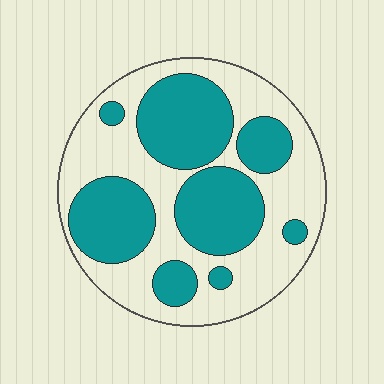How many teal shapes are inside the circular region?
8.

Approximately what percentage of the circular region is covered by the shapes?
Approximately 45%.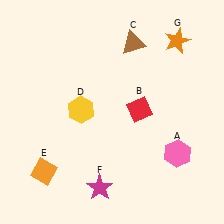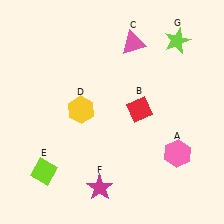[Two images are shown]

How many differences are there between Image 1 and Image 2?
There are 3 differences between the two images.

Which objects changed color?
C changed from brown to pink. E changed from orange to lime. G changed from orange to lime.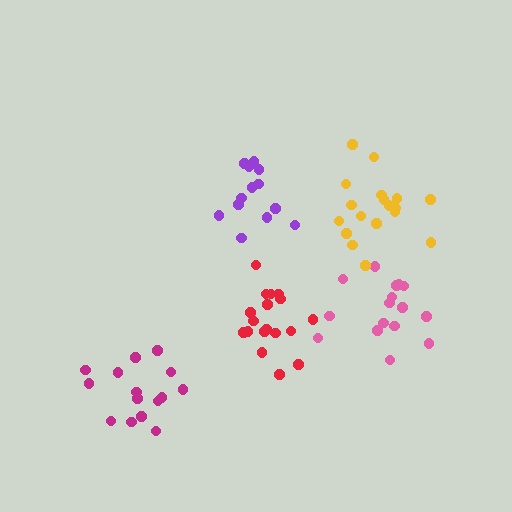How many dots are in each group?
Group 1: 13 dots, Group 2: 18 dots, Group 3: 16 dots, Group 4: 19 dots, Group 5: 15 dots (81 total).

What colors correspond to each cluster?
The clusters are colored: purple, red, pink, yellow, magenta.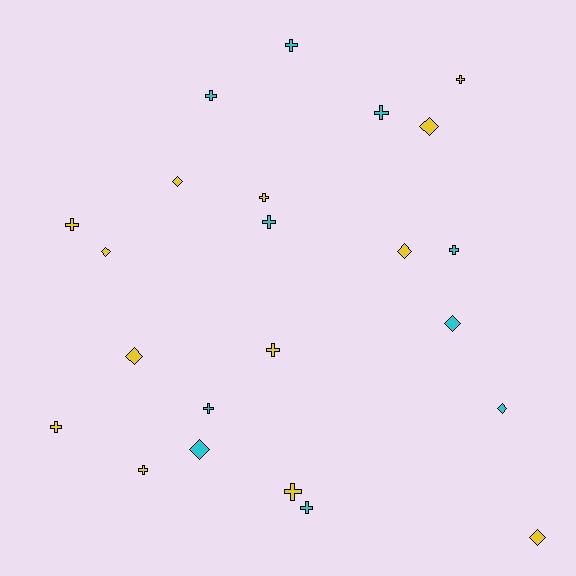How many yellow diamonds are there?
There are 6 yellow diamonds.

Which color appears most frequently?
Yellow, with 13 objects.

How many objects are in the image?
There are 23 objects.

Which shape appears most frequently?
Cross, with 14 objects.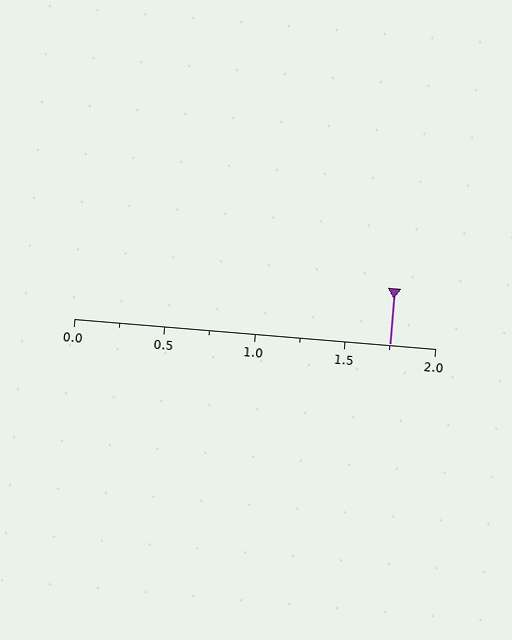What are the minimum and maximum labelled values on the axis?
The axis runs from 0.0 to 2.0.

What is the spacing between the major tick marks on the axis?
The major ticks are spaced 0.5 apart.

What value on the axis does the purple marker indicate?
The marker indicates approximately 1.75.